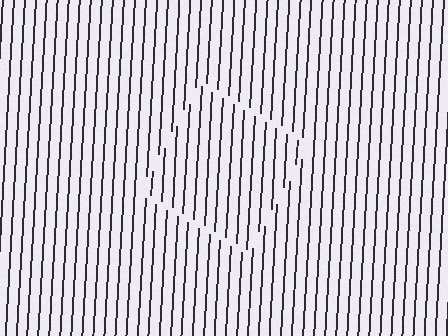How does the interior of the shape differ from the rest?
The interior of the shape contains the same grating, shifted by half a period — the contour is defined by the phase discontinuity where line-ends from the inner and outer gratings abut.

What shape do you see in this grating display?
An illusory square. The interior of the shape contains the same grating, shifted by half a period — the contour is defined by the phase discontinuity where line-ends from the inner and outer gratings abut.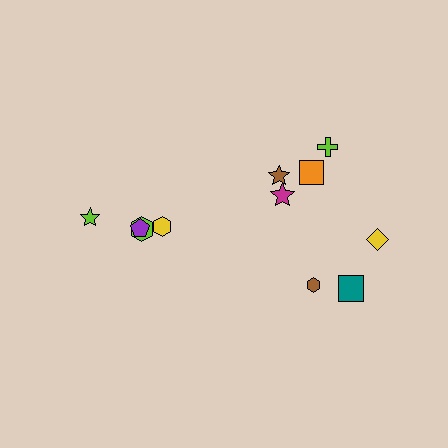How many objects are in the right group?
There are 7 objects.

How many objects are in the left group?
There are 4 objects.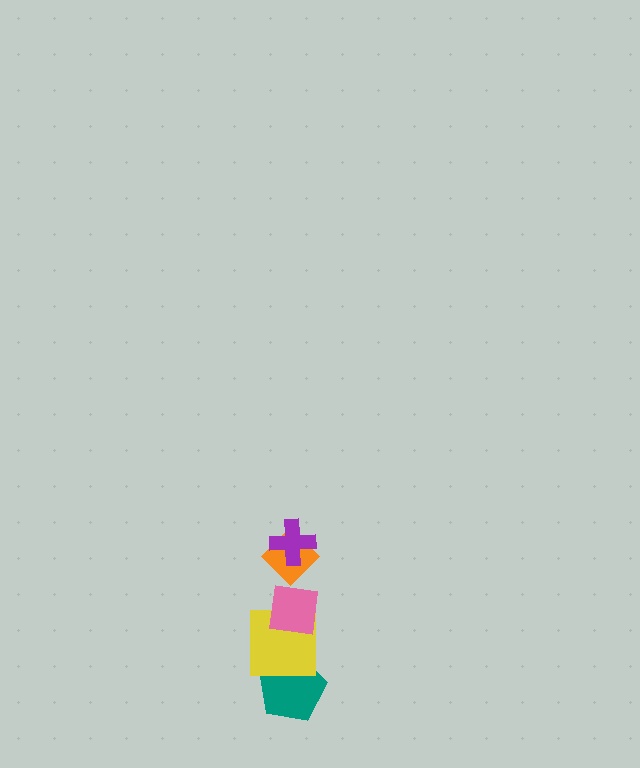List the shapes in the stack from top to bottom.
From top to bottom: the purple cross, the orange diamond, the pink square, the yellow square, the teal pentagon.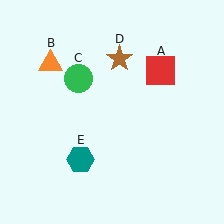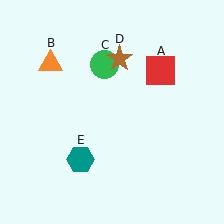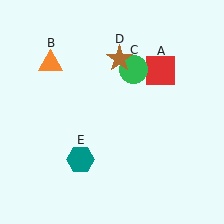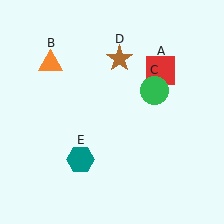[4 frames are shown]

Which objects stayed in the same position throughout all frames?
Red square (object A) and orange triangle (object B) and brown star (object D) and teal hexagon (object E) remained stationary.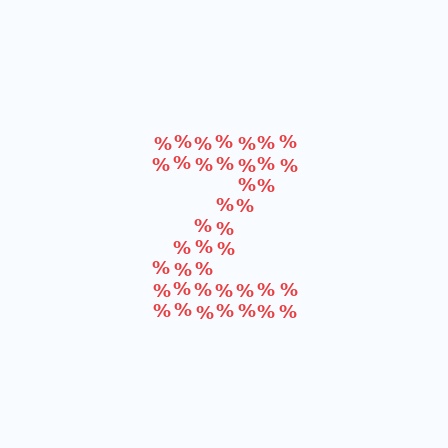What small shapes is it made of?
It is made of small percent signs.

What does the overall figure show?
The overall figure shows the letter Z.